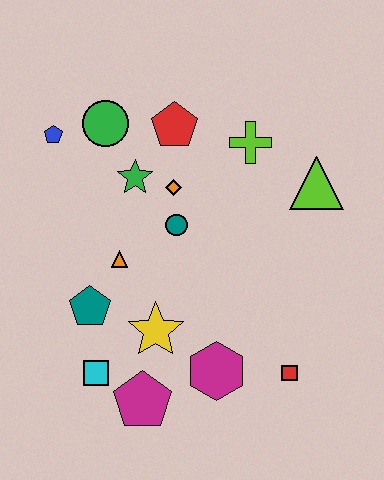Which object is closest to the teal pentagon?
The orange triangle is closest to the teal pentagon.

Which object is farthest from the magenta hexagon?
The blue pentagon is farthest from the magenta hexagon.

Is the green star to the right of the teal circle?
No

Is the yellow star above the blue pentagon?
No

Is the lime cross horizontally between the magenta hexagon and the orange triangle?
No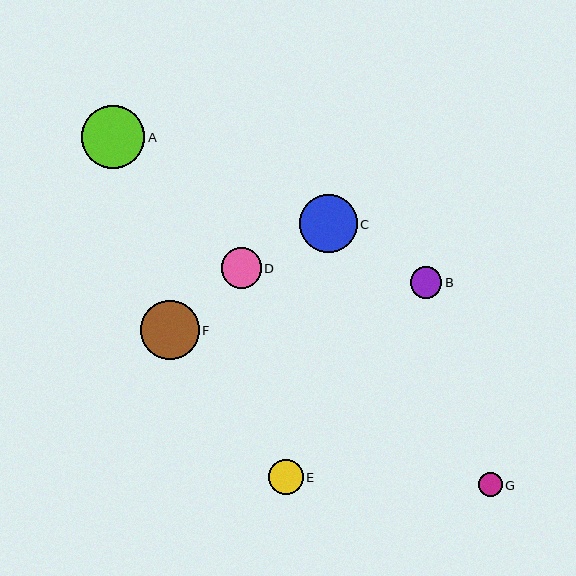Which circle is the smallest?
Circle G is the smallest with a size of approximately 24 pixels.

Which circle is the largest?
Circle A is the largest with a size of approximately 63 pixels.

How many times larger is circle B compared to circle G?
Circle B is approximately 1.3 times the size of circle G.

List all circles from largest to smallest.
From largest to smallest: A, F, C, D, E, B, G.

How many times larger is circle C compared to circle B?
Circle C is approximately 1.8 times the size of circle B.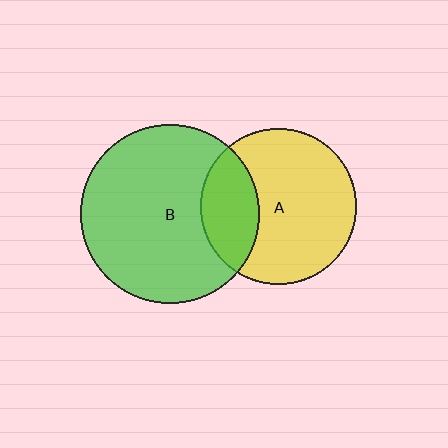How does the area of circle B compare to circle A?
Approximately 1.3 times.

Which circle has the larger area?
Circle B (green).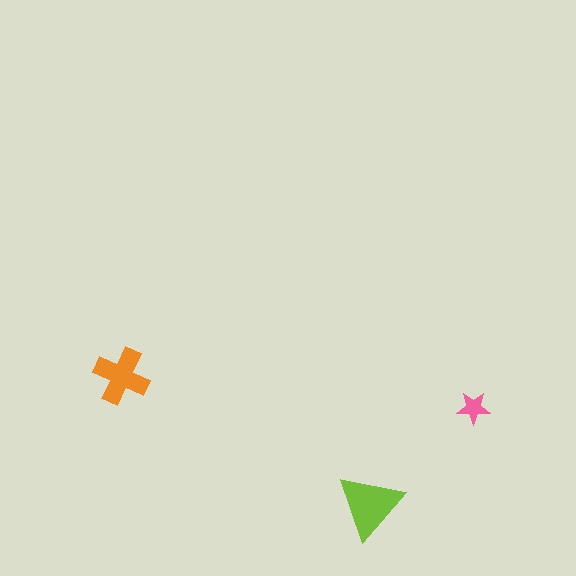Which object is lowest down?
The lime triangle is bottommost.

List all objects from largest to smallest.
The lime triangle, the orange cross, the pink star.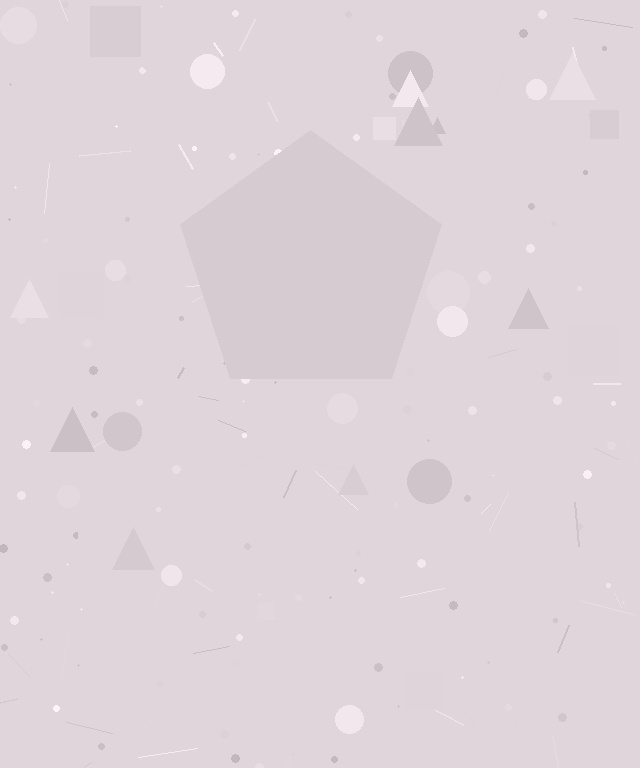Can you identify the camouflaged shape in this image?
The camouflaged shape is a pentagon.